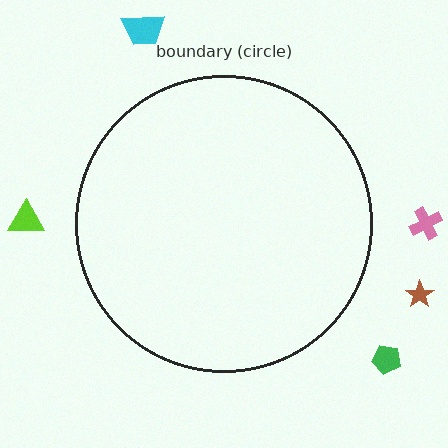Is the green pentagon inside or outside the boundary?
Outside.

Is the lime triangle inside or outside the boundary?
Outside.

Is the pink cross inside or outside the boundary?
Outside.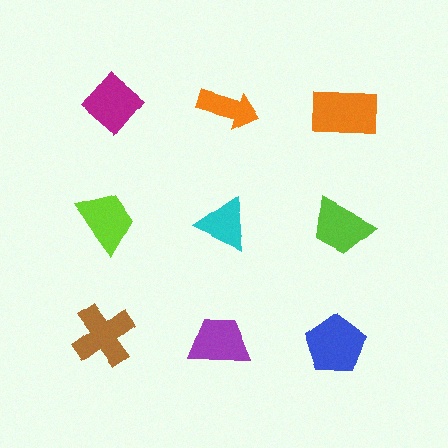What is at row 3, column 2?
A purple trapezoid.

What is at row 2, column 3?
A lime trapezoid.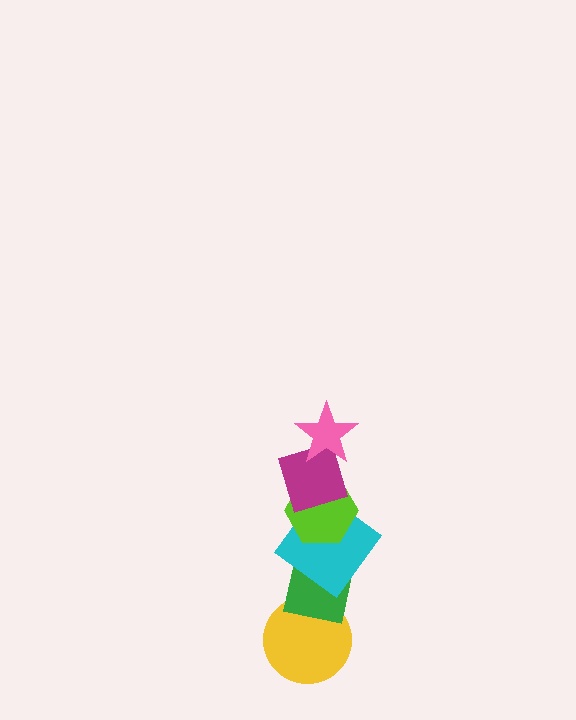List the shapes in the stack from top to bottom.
From top to bottom: the pink star, the magenta square, the lime hexagon, the cyan diamond, the green square, the yellow circle.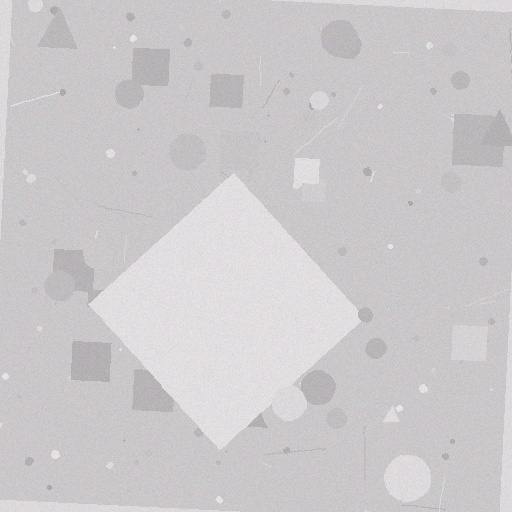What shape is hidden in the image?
A diamond is hidden in the image.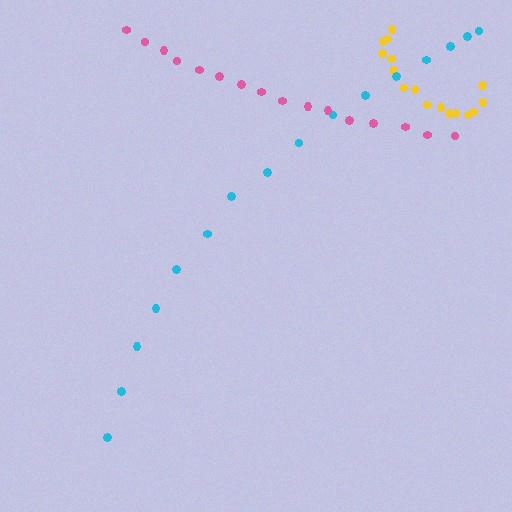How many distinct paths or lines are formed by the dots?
There are 3 distinct paths.